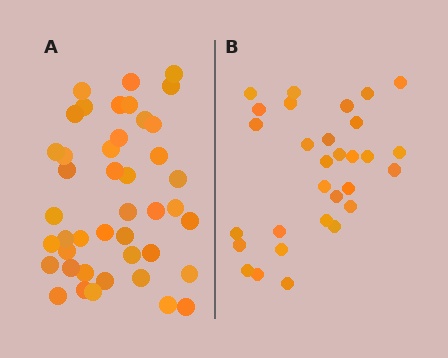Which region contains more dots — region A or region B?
Region A (the left region) has more dots.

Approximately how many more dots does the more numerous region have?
Region A has approximately 15 more dots than region B.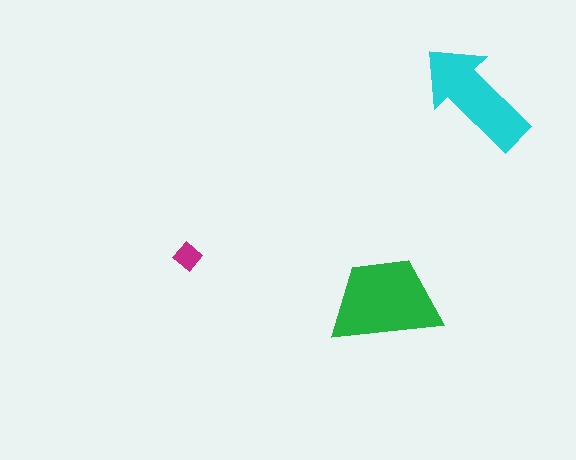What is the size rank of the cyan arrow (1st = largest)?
2nd.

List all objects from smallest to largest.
The magenta diamond, the cyan arrow, the green trapezoid.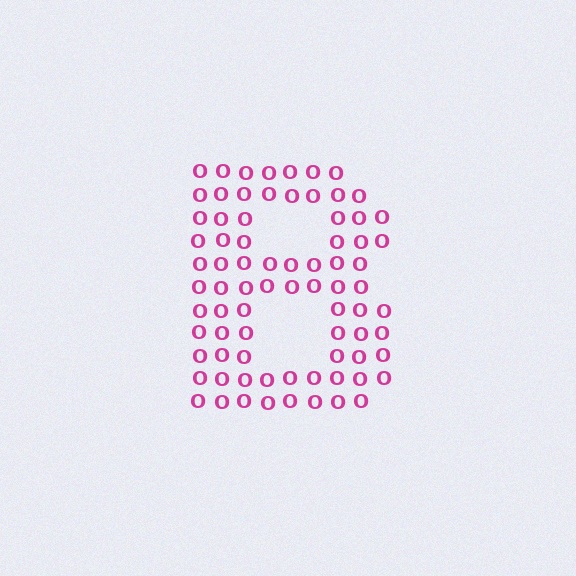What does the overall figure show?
The overall figure shows the letter B.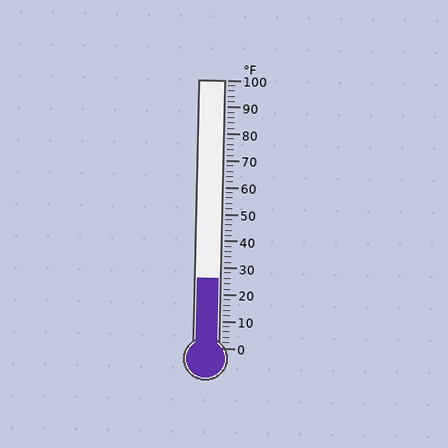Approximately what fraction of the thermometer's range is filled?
The thermometer is filled to approximately 25% of its range.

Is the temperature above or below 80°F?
The temperature is below 80°F.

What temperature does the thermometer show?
The thermometer shows approximately 26°F.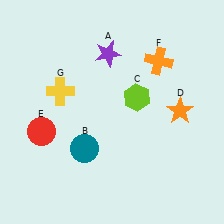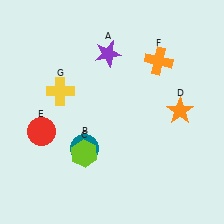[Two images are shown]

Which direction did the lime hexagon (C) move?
The lime hexagon (C) moved down.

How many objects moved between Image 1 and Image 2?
1 object moved between the two images.